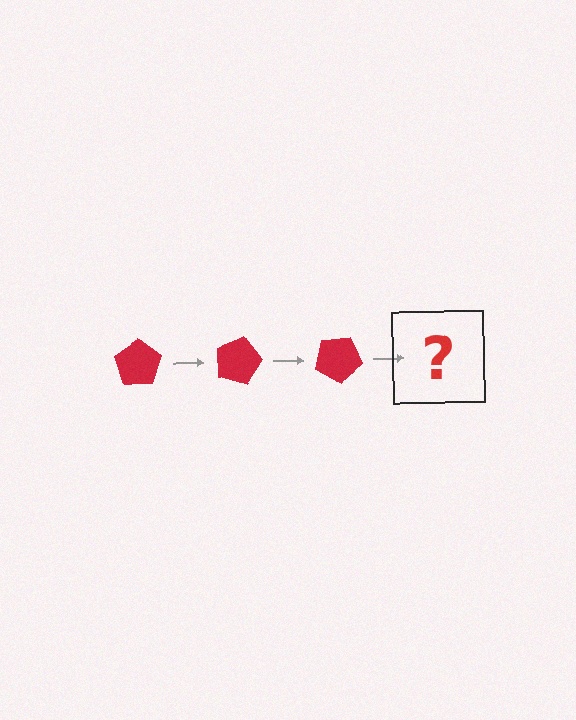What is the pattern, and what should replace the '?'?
The pattern is that the pentagon rotates 15 degrees each step. The '?' should be a red pentagon rotated 45 degrees.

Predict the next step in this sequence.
The next step is a red pentagon rotated 45 degrees.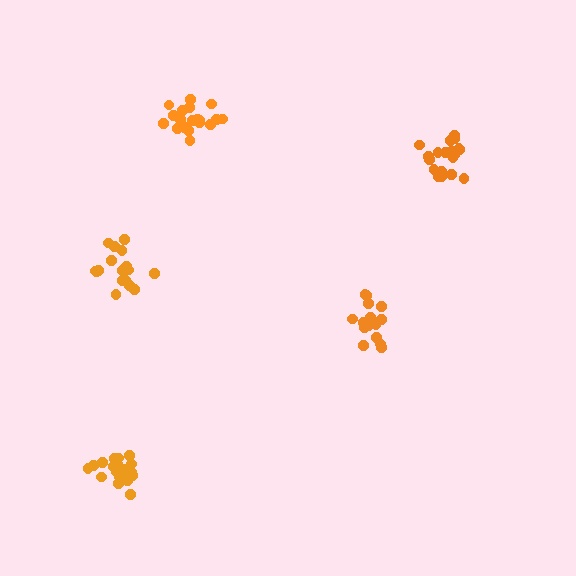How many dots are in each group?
Group 1: 19 dots, Group 2: 16 dots, Group 3: 19 dots, Group 4: 20 dots, Group 5: 19 dots (93 total).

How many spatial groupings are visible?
There are 5 spatial groupings.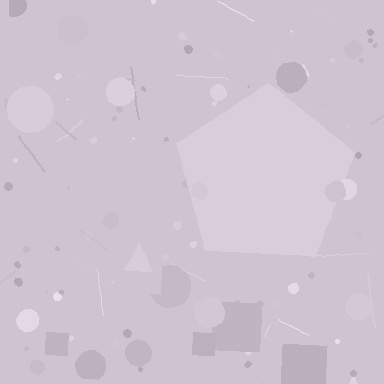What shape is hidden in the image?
A pentagon is hidden in the image.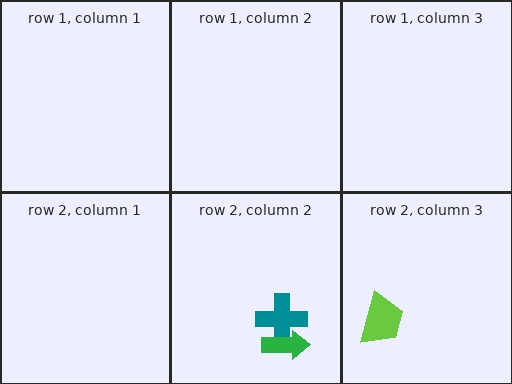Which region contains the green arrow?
The row 2, column 2 region.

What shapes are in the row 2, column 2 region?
The teal cross, the green arrow.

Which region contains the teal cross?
The row 2, column 2 region.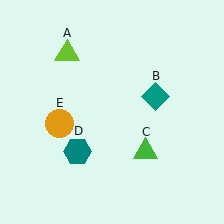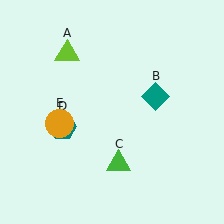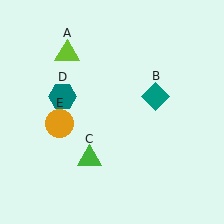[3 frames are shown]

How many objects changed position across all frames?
2 objects changed position: green triangle (object C), teal hexagon (object D).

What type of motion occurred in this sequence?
The green triangle (object C), teal hexagon (object D) rotated clockwise around the center of the scene.